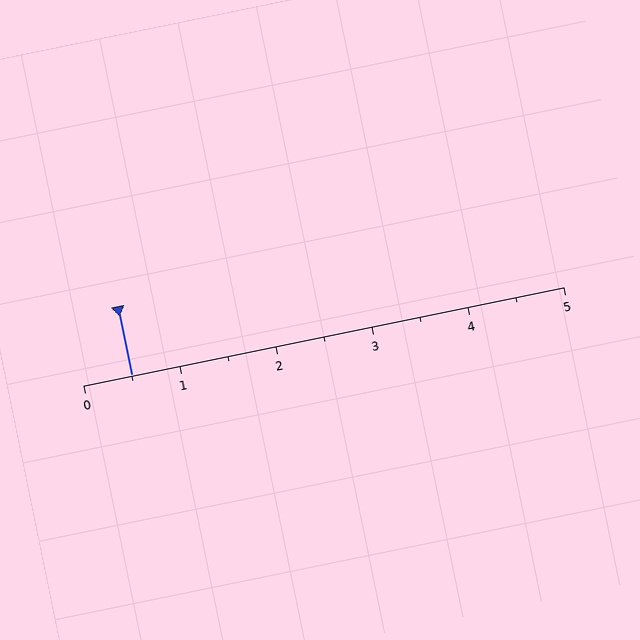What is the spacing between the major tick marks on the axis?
The major ticks are spaced 1 apart.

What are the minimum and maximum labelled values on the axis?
The axis runs from 0 to 5.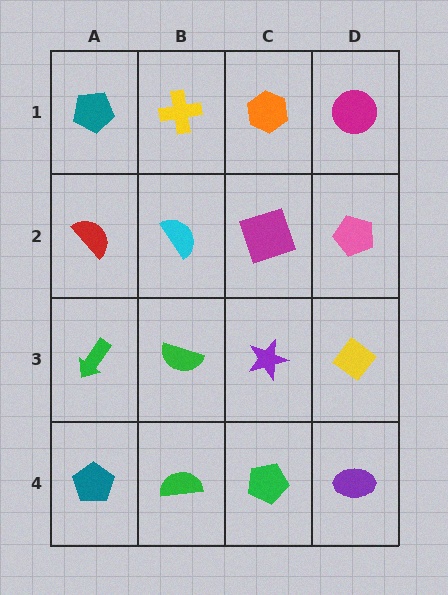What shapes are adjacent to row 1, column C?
A magenta square (row 2, column C), a yellow cross (row 1, column B), a magenta circle (row 1, column D).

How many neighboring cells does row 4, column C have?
3.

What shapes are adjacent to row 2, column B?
A yellow cross (row 1, column B), a green semicircle (row 3, column B), a red semicircle (row 2, column A), a magenta square (row 2, column C).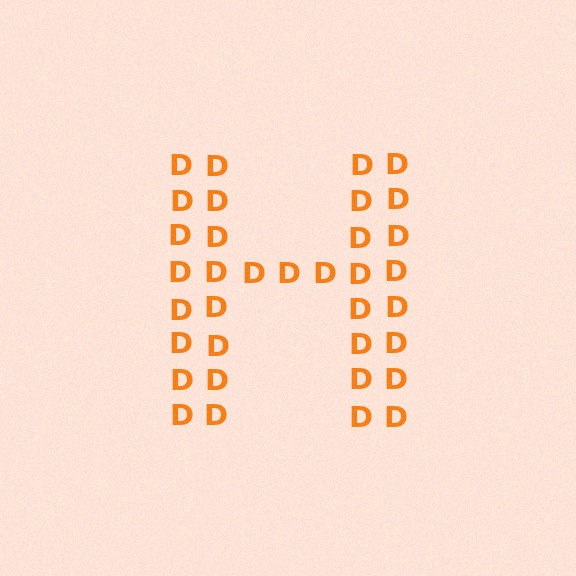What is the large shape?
The large shape is the letter H.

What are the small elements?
The small elements are letter D's.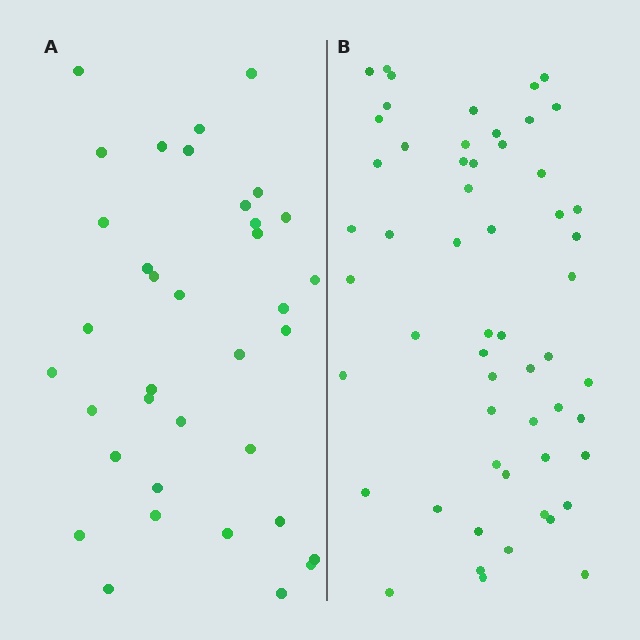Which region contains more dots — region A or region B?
Region B (the right region) has more dots.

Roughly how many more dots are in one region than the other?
Region B has approximately 20 more dots than region A.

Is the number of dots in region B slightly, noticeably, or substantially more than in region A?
Region B has substantially more. The ratio is roughly 1.6 to 1.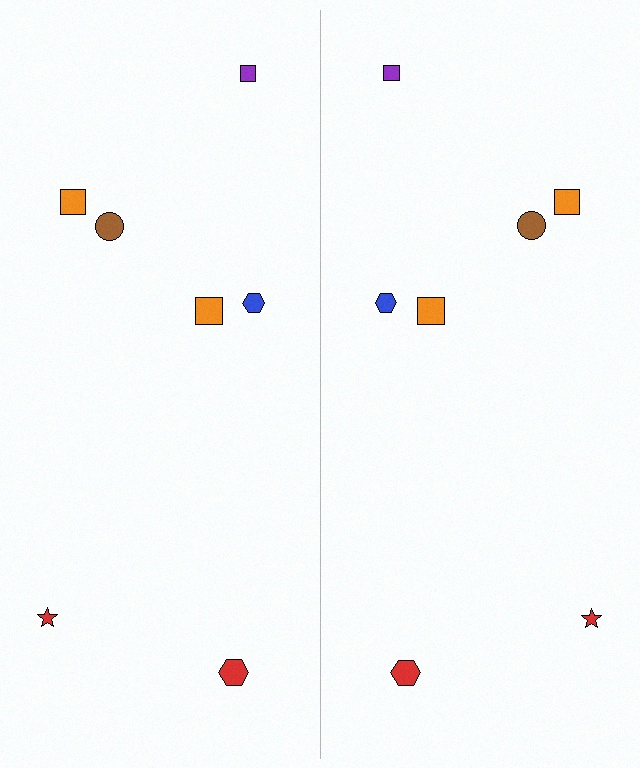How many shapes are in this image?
There are 14 shapes in this image.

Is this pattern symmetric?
Yes, this pattern has bilateral (reflection) symmetry.